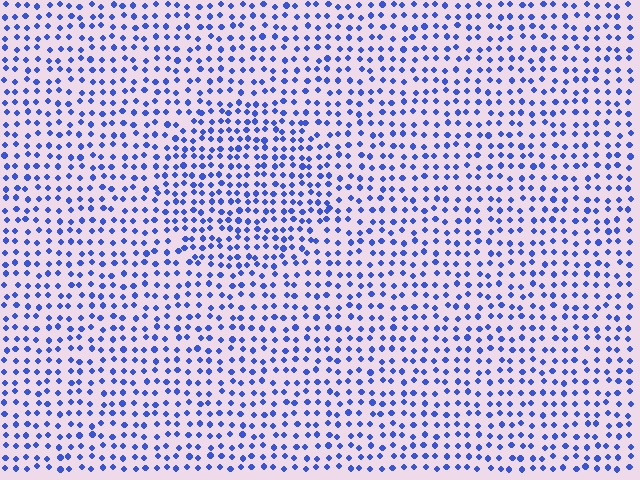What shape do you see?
I see a circle.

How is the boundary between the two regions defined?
The boundary is defined by a change in element density (approximately 1.4x ratio). All elements are the same color, size, and shape.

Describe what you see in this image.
The image contains small blue elements arranged at two different densities. A circle-shaped region is visible where the elements are more densely packed than the surrounding area.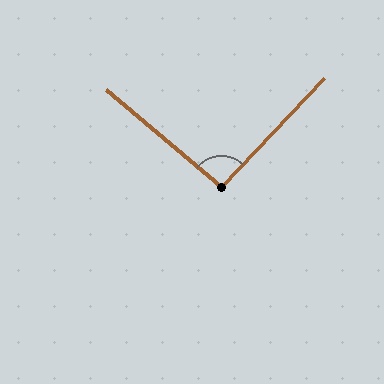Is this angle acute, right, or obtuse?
It is approximately a right angle.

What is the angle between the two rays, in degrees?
Approximately 93 degrees.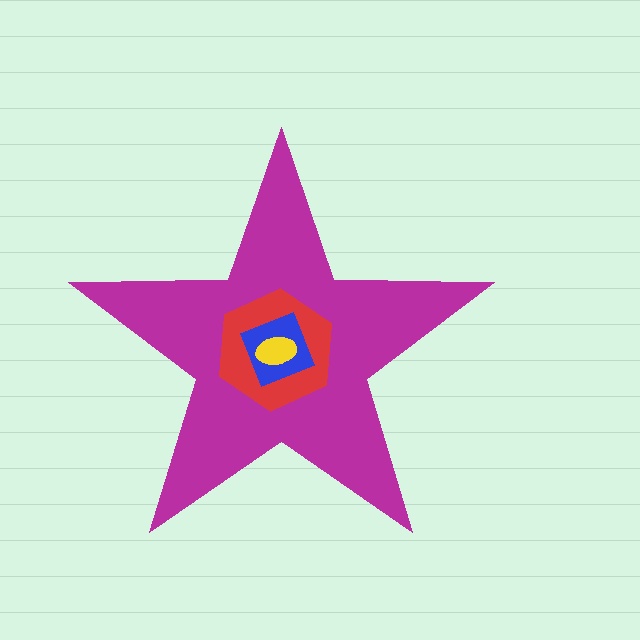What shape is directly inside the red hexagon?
The blue square.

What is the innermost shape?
The yellow ellipse.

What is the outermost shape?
The magenta star.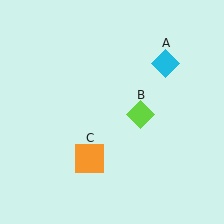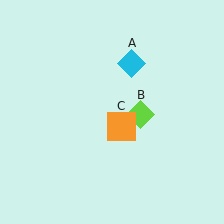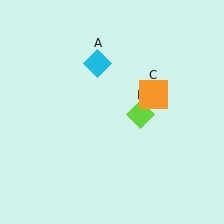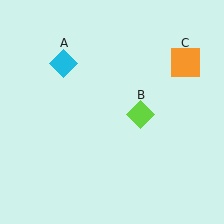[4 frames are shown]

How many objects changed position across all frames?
2 objects changed position: cyan diamond (object A), orange square (object C).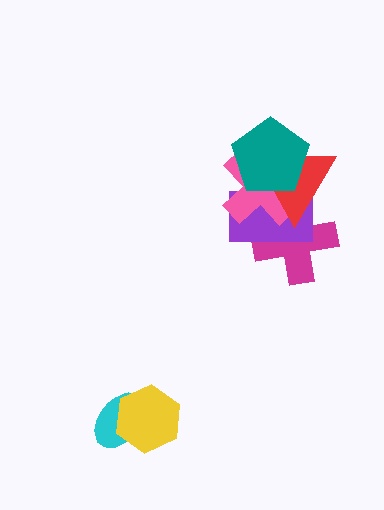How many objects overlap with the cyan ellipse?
1 object overlaps with the cyan ellipse.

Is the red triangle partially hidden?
Yes, it is partially covered by another shape.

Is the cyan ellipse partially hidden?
Yes, it is partially covered by another shape.